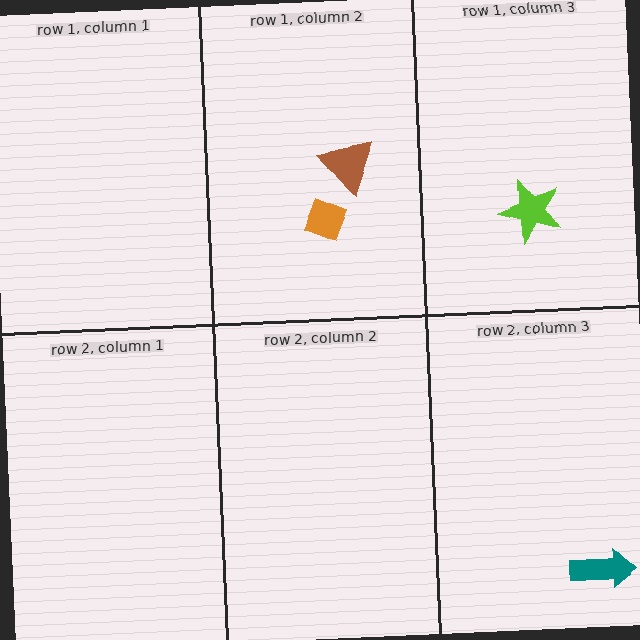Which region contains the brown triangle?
The row 1, column 2 region.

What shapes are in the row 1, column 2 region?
The orange diamond, the brown triangle.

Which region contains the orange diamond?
The row 1, column 2 region.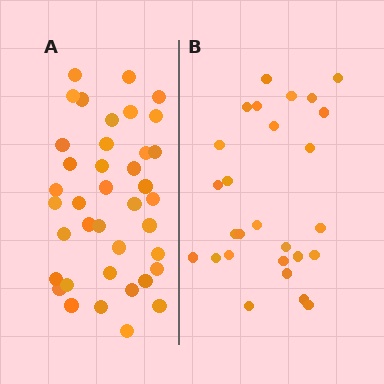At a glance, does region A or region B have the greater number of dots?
Region A (the left region) has more dots.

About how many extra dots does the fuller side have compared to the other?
Region A has roughly 12 or so more dots than region B.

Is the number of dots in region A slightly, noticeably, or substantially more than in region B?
Region A has noticeably more, but not dramatically so. The ratio is roughly 1.4 to 1.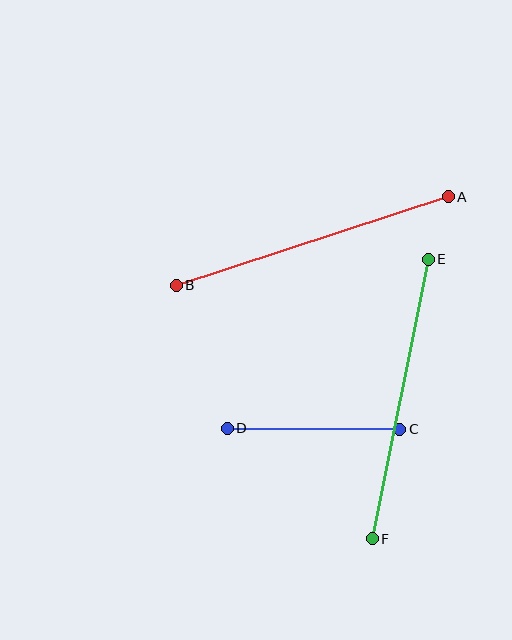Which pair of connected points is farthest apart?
Points A and B are farthest apart.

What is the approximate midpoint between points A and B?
The midpoint is at approximately (312, 241) pixels.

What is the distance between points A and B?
The distance is approximately 286 pixels.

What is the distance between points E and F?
The distance is approximately 285 pixels.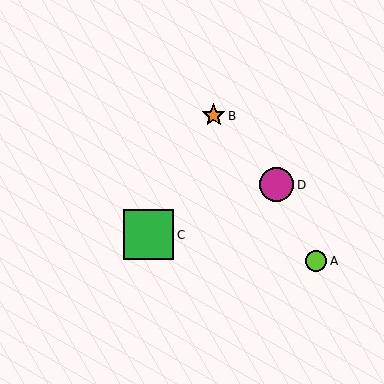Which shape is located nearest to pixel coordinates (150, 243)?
The green square (labeled C) at (149, 235) is nearest to that location.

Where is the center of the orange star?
The center of the orange star is at (214, 116).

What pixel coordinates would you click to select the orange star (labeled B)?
Click at (214, 116) to select the orange star B.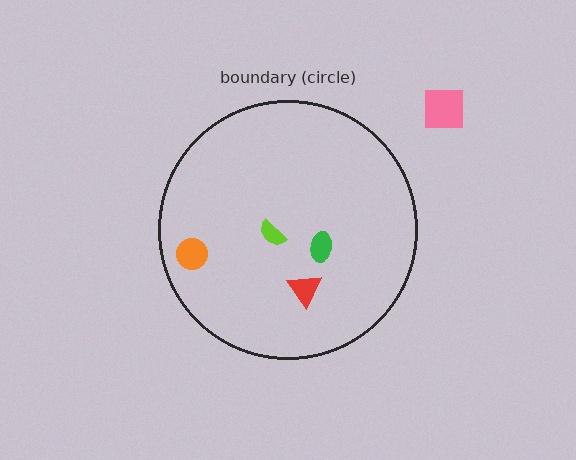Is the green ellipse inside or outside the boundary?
Inside.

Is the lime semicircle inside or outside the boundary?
Inside.